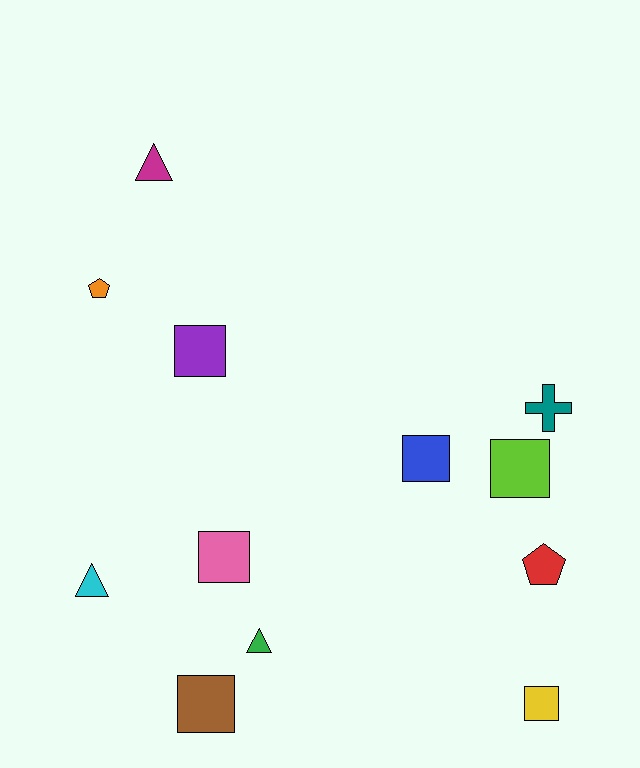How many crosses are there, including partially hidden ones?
There is 1 cross.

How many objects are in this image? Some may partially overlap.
There are 12 objects.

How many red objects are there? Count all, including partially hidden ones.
There is 1 red object.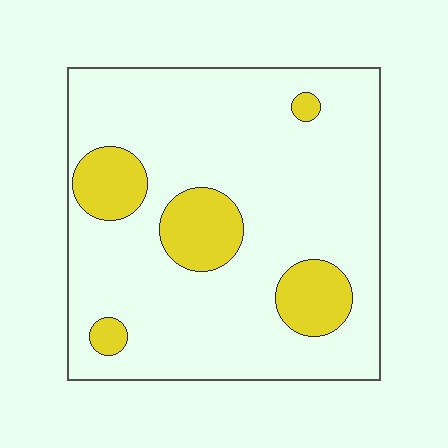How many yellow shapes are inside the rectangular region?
5.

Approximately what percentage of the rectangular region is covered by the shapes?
Approximately 15%.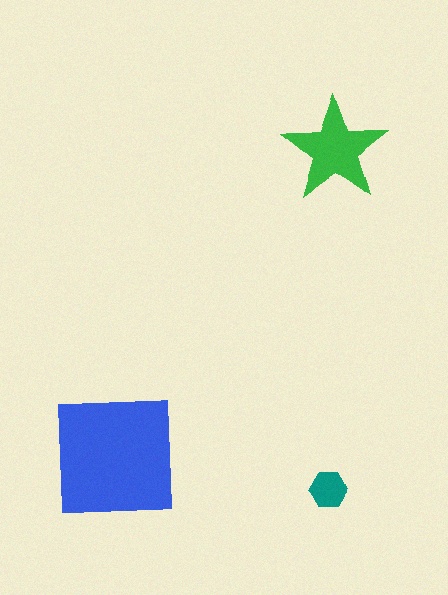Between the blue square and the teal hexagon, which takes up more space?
The blue square.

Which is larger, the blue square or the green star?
The blue square.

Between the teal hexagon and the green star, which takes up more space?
The green star.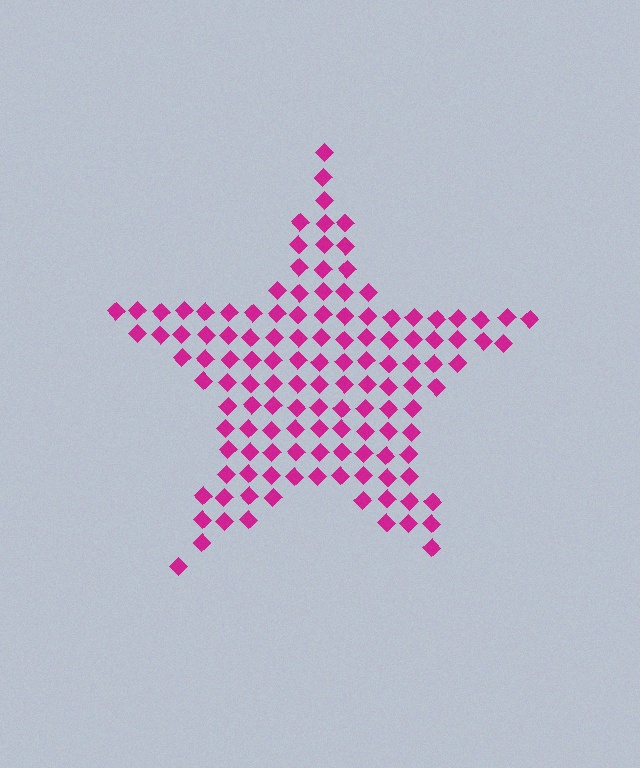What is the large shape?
The large shape is a star.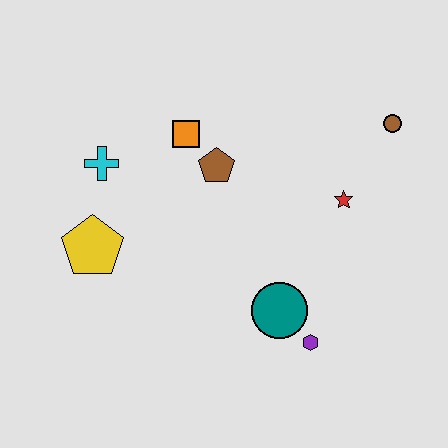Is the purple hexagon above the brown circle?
No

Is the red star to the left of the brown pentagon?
No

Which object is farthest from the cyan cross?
The brown circle is farthest from the cyan cross.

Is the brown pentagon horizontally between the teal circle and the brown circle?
No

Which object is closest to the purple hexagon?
The teal circle is closest to the purple hexagon.